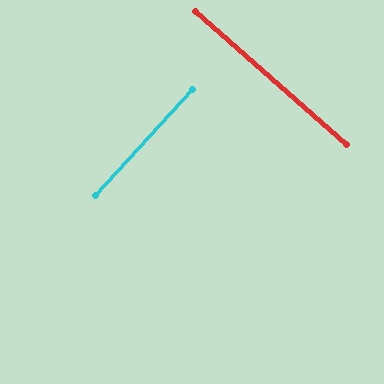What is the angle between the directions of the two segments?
Approximately 89 degrees.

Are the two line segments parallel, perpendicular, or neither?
Perpendicular — they meet at approximately 89°.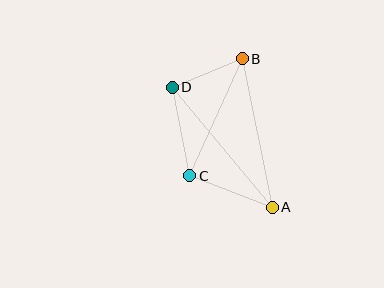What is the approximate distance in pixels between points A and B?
The distance between A and B is approximately 151 pixels.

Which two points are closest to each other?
Points B and D are closest to each other.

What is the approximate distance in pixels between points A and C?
The distance between A and C is approximately 88 pixels.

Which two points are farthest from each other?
Points A and D are farthest from each other.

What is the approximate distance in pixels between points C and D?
The distance between C and D is approximately 90 pixels.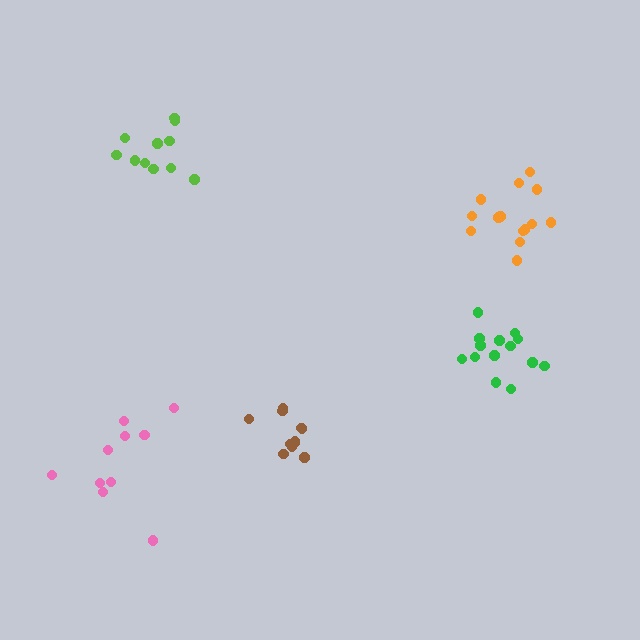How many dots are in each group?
Group 1: 14 dots, Group 2: 11 dots, Group 3: 10 dots, Group 4: 11 dots, Group 5: 14 dots (60 total).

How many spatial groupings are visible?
There are 5 spatial groupings.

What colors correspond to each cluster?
The clusters are colored: green, lime, pink, brown, orange.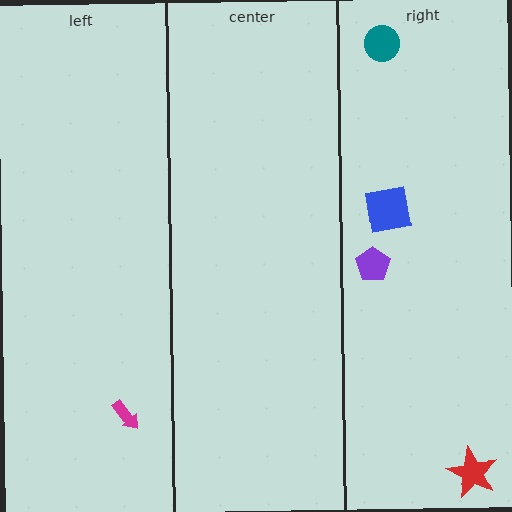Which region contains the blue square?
The right region.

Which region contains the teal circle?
The right region.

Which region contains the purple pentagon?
The right region.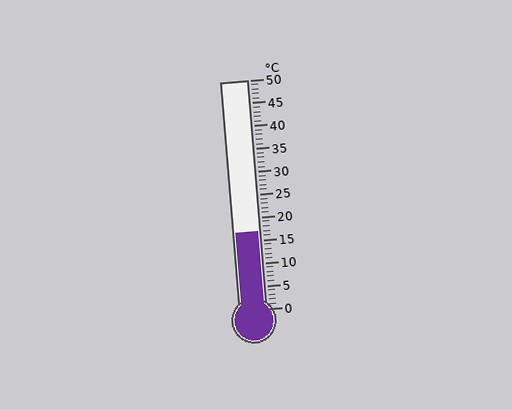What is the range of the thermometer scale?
The thermometer scale ranges from 0°C to 50°C.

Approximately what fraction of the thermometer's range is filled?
The thermometer is filled to approximately 35% of its range.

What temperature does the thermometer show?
The thermometer shows approximately 17°C.